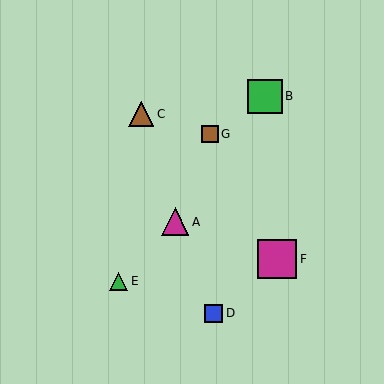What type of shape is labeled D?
Shape D is a blue square.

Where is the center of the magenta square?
The center of the magenta square is at (277, 259).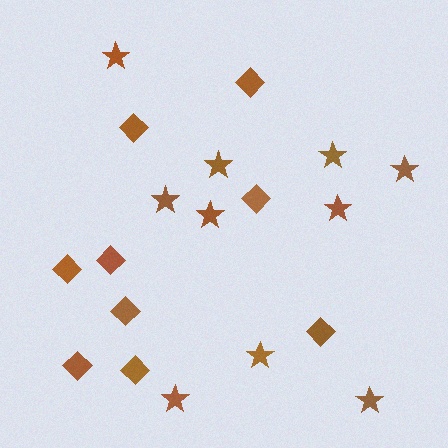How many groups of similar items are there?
There are 2 groups: one group of diamonds (9) and one group of stars (10).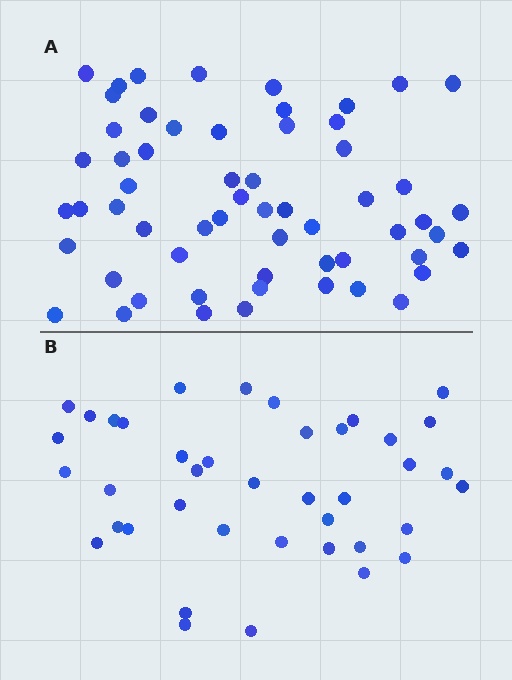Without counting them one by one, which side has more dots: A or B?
Region A (the top region) has more dots.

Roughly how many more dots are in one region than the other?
Region A has approximately 20 more dots than region B.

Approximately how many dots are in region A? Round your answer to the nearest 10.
About 60 dots. (The exact count is 59, which rounds to 60.)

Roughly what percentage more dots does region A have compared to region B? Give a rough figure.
About 50% more.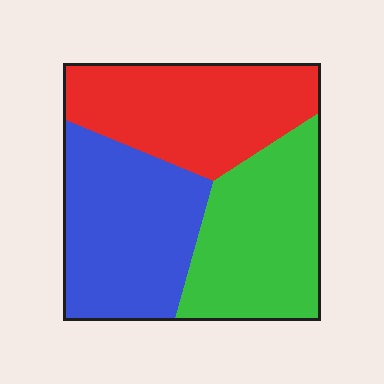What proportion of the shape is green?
Green takes up between a sixth and a third of the shape.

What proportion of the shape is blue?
Blue covers 35% of the shape.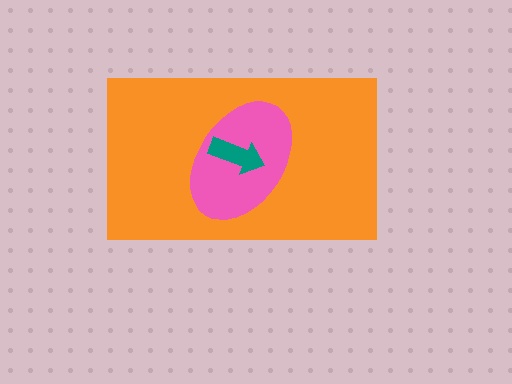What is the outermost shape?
The orange rectangle.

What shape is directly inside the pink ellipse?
The teal arrow.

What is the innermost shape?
The teal arrow.